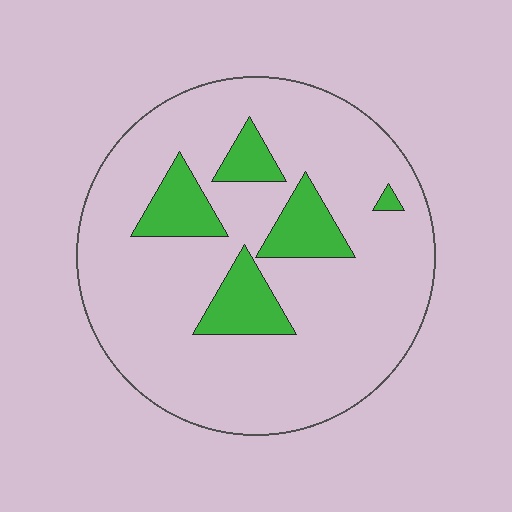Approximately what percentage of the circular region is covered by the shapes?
Approximately 15%.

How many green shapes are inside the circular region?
5.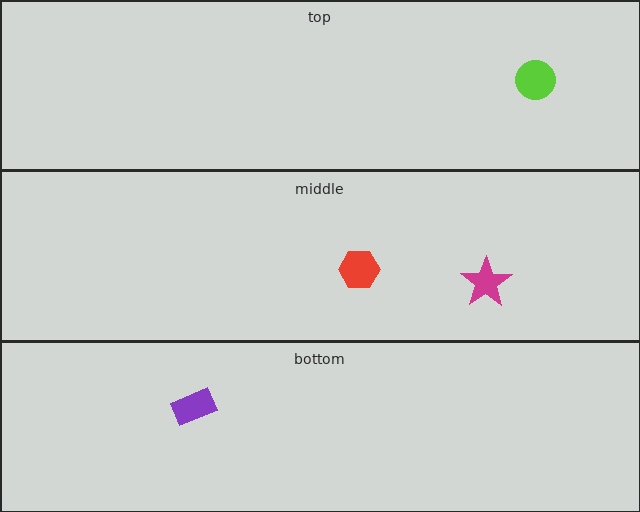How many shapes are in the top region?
1.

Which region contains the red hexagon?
The middle region.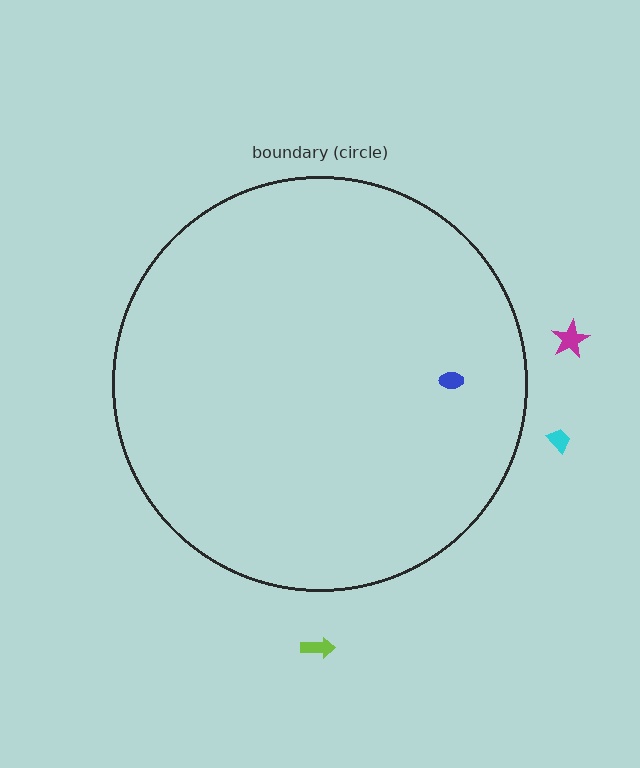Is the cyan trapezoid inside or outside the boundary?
Outside.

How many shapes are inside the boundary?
1 inside, 3 outside.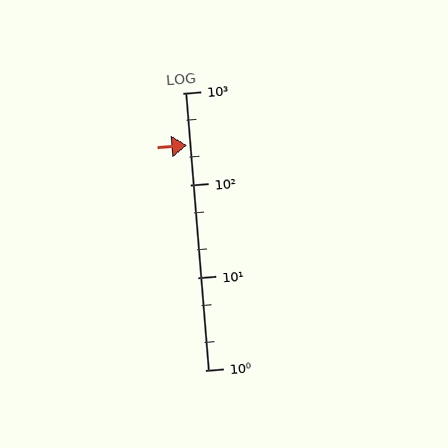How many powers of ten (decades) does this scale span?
The scale spans 3 decades, from 1 to 1000.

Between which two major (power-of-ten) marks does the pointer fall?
The pointer is between 100 and 1000.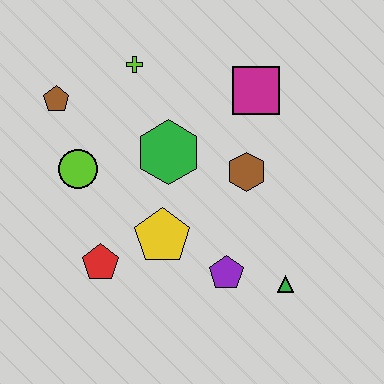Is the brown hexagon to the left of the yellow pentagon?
No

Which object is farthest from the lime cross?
The green triangle is farthest from the lime cross.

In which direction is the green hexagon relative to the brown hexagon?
The green hexagon is to the left of the brown hexagon.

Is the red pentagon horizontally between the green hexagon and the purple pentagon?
No